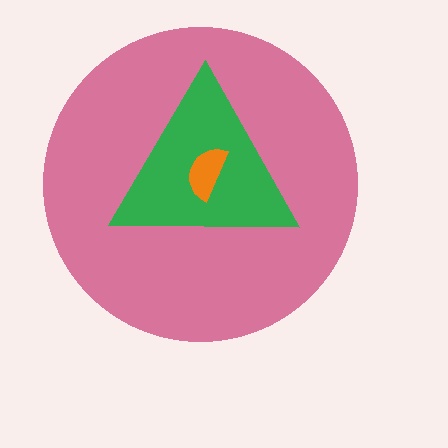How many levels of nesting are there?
3.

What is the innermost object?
The orange semicircle.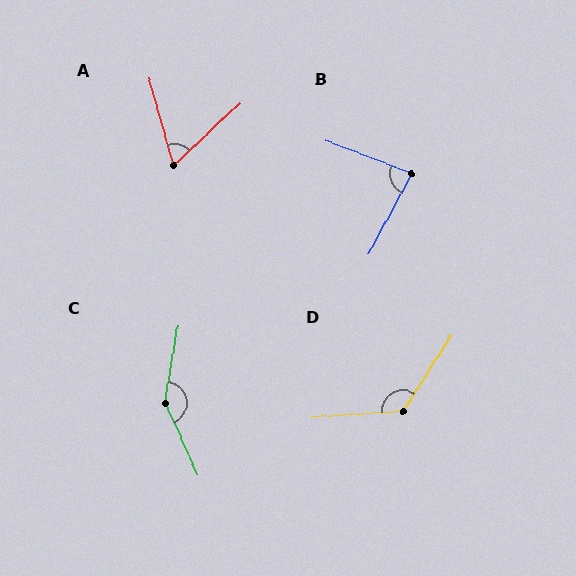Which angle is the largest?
C, at approximately 146 degrees.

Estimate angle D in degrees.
Approximately 126 degrees.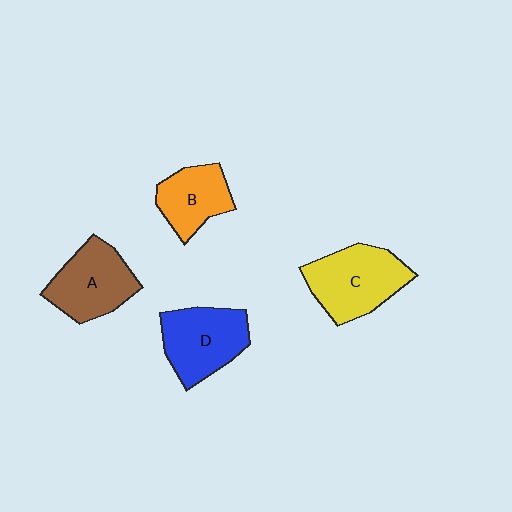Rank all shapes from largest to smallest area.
From largest to smallest: C (yellow), D (blue), A (brown), B (orange).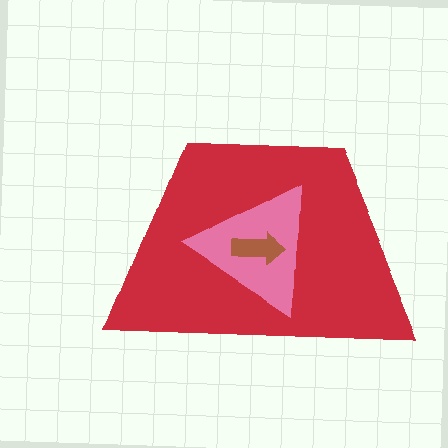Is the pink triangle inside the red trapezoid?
Yes.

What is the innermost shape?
The brown arrow.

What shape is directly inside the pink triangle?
The brown arrow.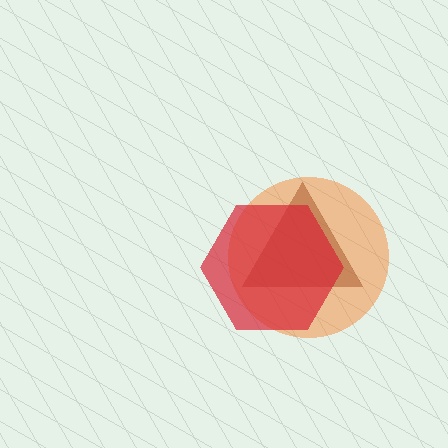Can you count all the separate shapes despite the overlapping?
Yes, there are 3 separate shapes.